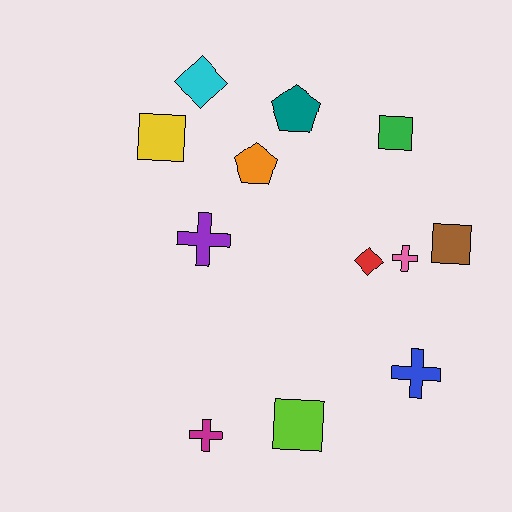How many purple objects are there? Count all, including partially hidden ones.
There is 1 purple object.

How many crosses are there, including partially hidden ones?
There are 4 crosses.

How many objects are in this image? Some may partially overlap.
There are 12 objects.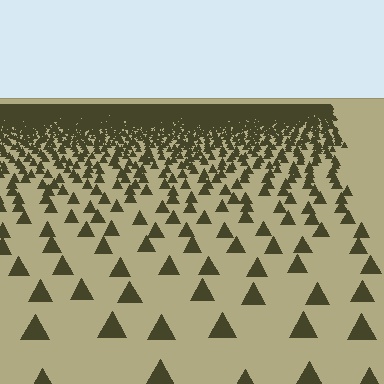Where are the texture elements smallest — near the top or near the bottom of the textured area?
Near the top.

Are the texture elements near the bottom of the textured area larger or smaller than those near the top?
Larger. Near the bottom, elements are closer to the viewer and appear at a bigger on-screen size.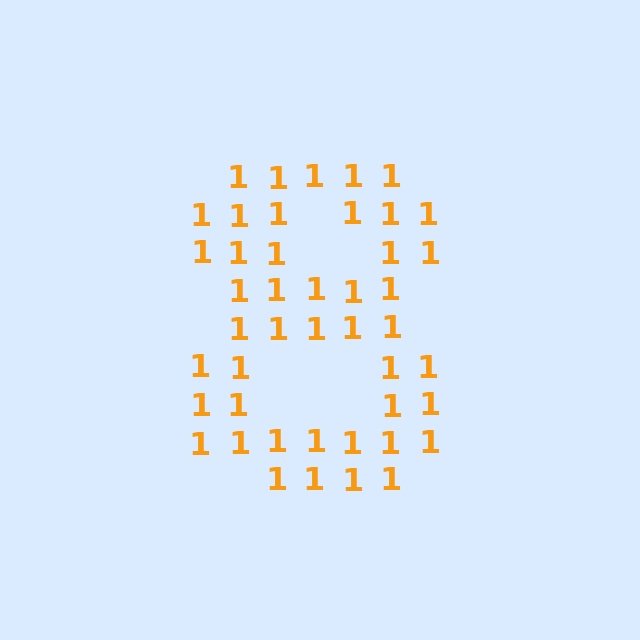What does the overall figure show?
The overall figure shows the digit 8.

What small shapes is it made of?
It is made of small digit 1's.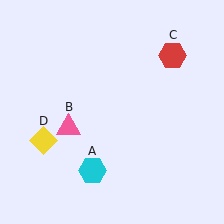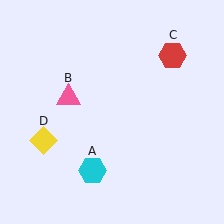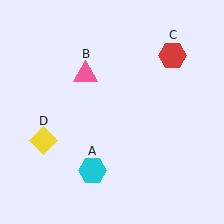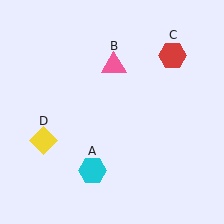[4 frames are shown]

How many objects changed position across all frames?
1 object changed position: pink triangle (object B).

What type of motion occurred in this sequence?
The pink triangle (object B) rotated clockwise around the center of the scene.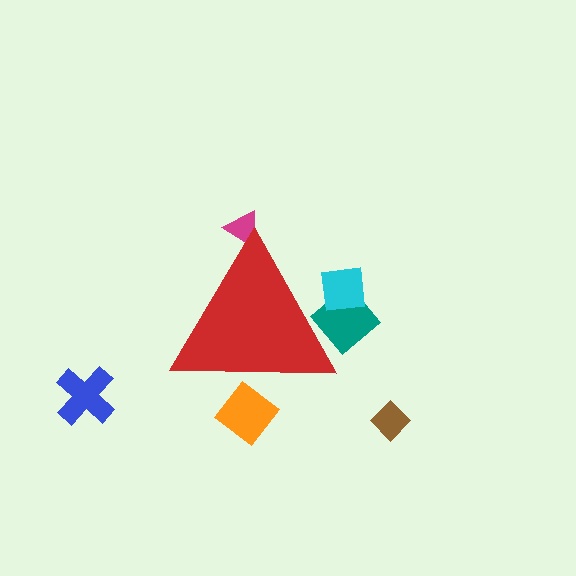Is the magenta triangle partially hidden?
Yes, the magenta triangle is partially hidden behind the red triangle.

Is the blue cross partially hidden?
No, the blue cross is fully visible.